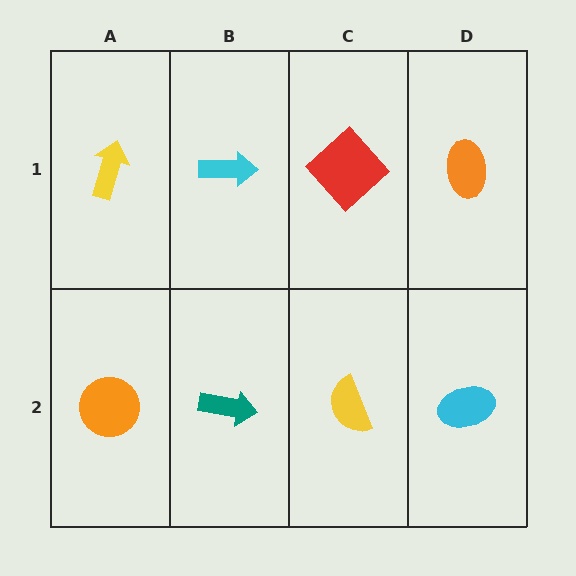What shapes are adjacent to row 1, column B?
A teal arrow (row 2, column B), a yellow arrow (row 1, column A), a red diamond (row 1, column C).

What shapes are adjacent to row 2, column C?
A red diamond (row 1, column C), a teal arrow (row 2, column B), a cyan ellipse (row 2, column D).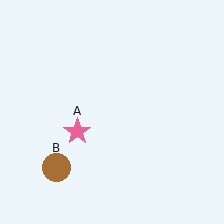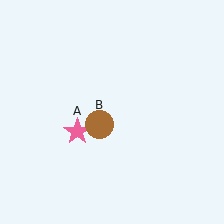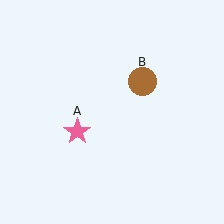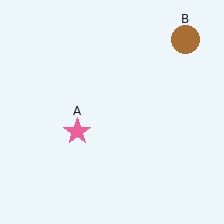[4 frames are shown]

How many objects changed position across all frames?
1 object changed position: brown circle (object B).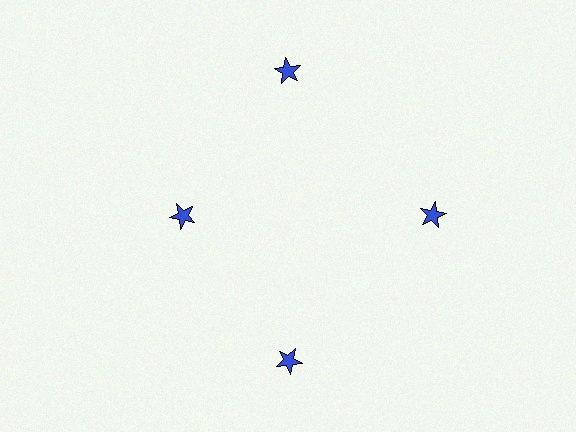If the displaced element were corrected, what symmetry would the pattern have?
It would have 4-fold rotational symmetry — the pattern would map onto itself every 90 degrees.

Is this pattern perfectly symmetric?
No. The 4 blue stars are arranged in a ring, but one element near the 9 o'clock position is pulled inward toward the center, breaking the 4-fold rotational symmetry.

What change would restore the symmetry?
The symmetry would be restored by moving it outward, back onto the ring so that all 4 stars sit at equal angles and equal distance from the center.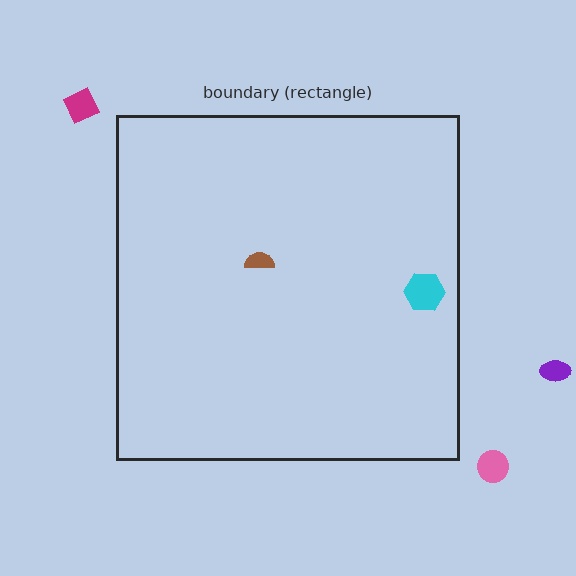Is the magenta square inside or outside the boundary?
Outside.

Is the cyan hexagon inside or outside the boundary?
Inside.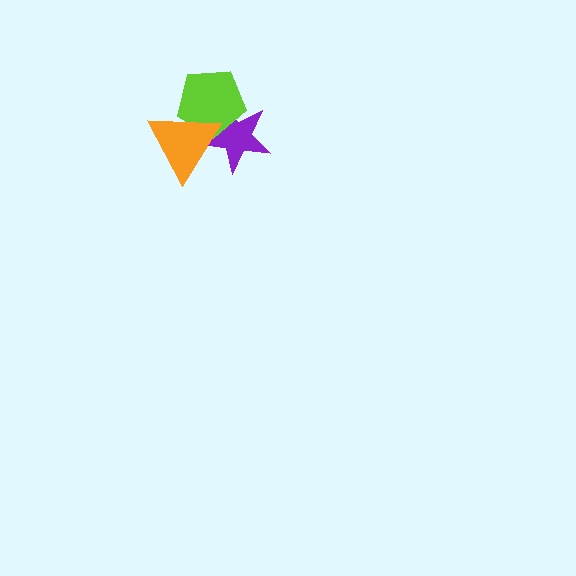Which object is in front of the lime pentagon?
The orange triangle is in front of the lime pentagon.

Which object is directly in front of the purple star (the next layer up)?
The lime pentagon is directly in front of the purple star.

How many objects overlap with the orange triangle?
2 objects overlap with the orange triangle.